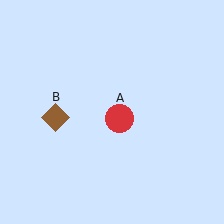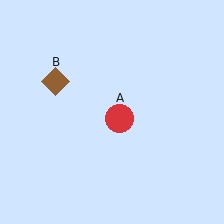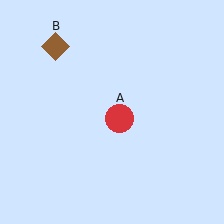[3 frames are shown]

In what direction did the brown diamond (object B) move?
The brown diamond (object B) moved up.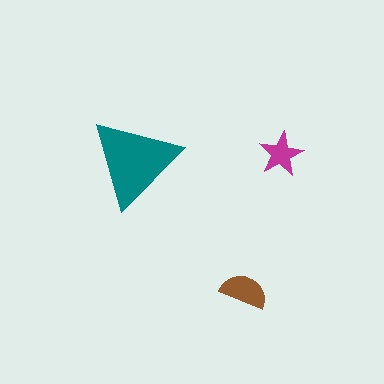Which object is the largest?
The teal triangle.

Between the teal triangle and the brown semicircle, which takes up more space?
The teal triangle.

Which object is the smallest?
The magenta star.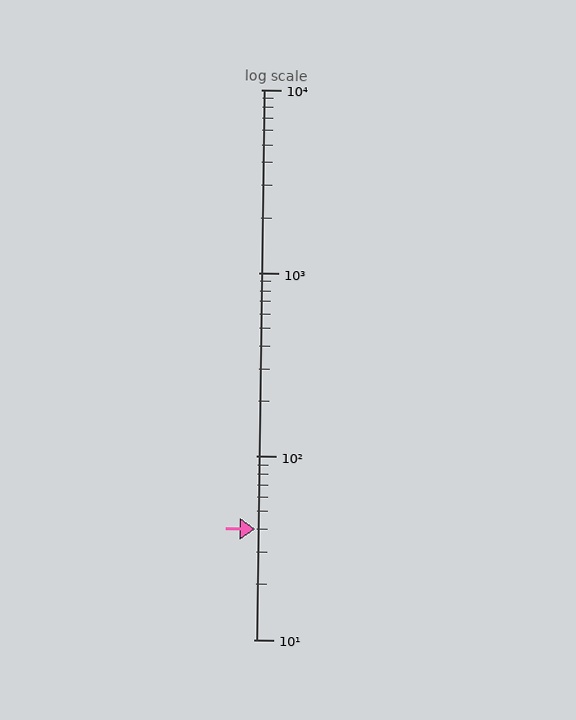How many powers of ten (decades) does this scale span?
The scale spans 3 decades, from 10 to 10000.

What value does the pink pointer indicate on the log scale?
The pointer indicates approximately 40.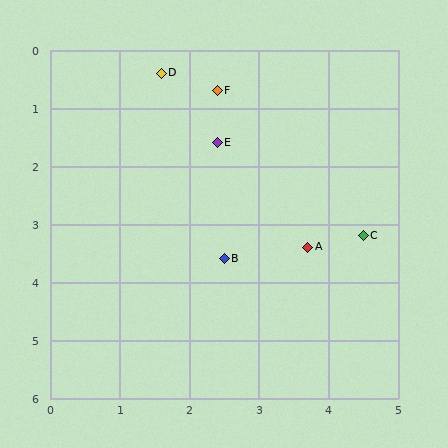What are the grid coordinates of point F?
Point F is at approximately (2.4, 0.7).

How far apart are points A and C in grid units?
Points A and C are about 0.8 grid units apart.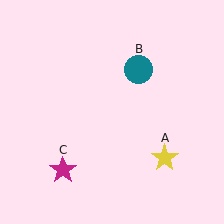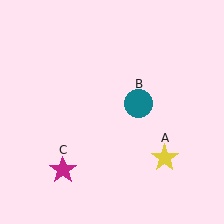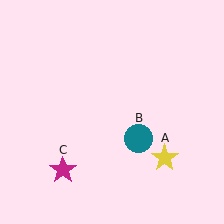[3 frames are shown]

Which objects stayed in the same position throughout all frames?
Yellow star (object A) and magenta star (object C) remained stationary.